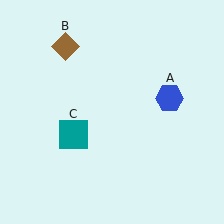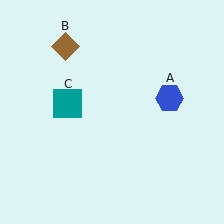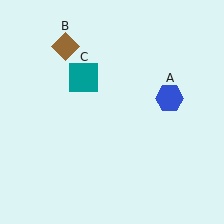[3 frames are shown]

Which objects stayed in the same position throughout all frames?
Blue hexagon (object A) and brown diamond (object B) remained stationary.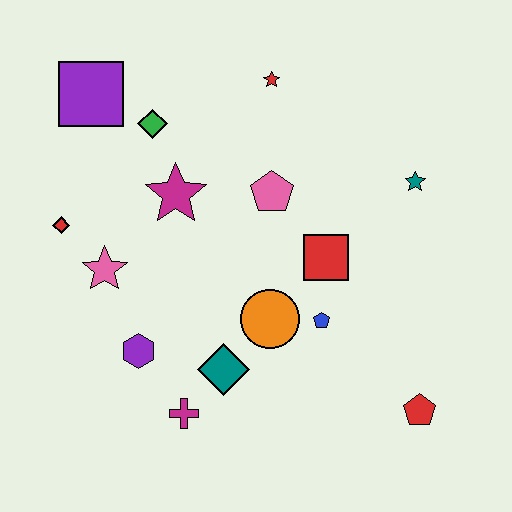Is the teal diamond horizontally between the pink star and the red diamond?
No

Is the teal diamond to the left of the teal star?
Yes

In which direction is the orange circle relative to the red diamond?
The orange circle is to the right of the red diamond.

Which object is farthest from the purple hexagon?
The teal star is farthest from the purple hexagon.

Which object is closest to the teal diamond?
The magenta cross is closest to the teal diamond.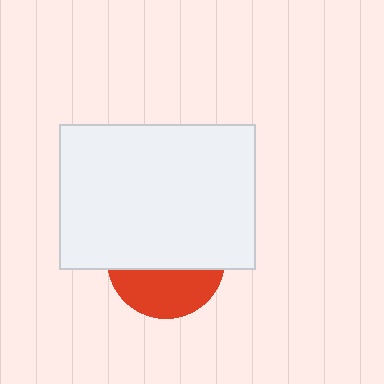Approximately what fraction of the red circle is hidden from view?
Roughly 60% of the red circle is hidden behind the white rectangle.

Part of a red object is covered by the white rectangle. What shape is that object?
It is a circle.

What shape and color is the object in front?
The object in front is a white rectangle.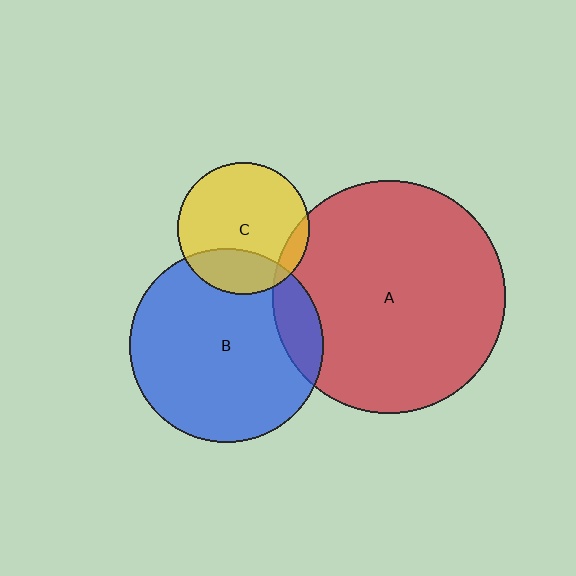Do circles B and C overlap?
Yes.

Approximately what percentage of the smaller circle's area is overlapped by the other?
Approximately 25%.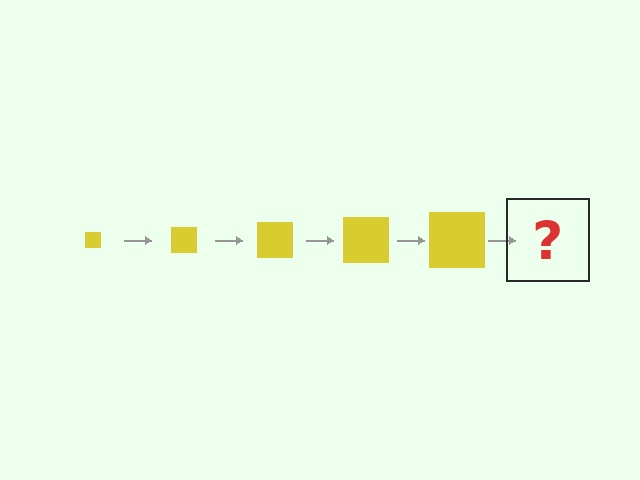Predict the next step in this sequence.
The next step is a yellow square, larger than the previous one.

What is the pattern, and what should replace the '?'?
The pattern is that the square gets progressively larger each step. The '?' should be a yellow square, larger than the previous one.